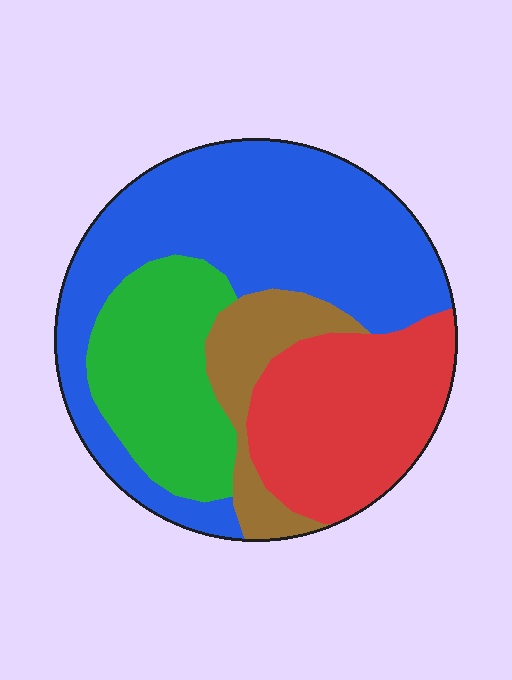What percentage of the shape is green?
Green takes up about one fifth (1/5) of the shape.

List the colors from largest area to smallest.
From largest to smallest: blue, red, green, brown.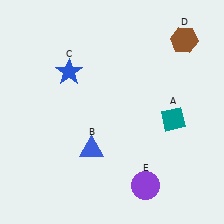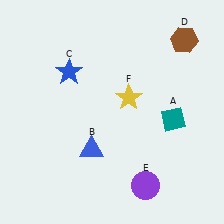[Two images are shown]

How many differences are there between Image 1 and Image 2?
There is 1 difference between the two images.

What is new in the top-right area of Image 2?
A yellow star (F) was added in the top-right area of Image 2.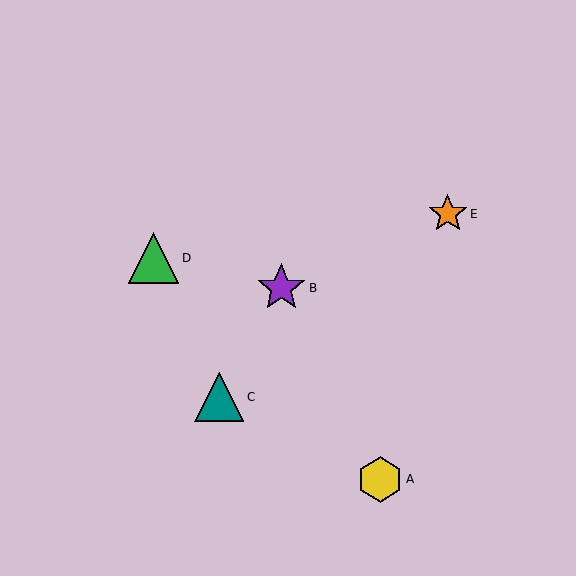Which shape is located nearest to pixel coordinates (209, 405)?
The teal triangle (labeled C) at (219, 397) is nearest to that location.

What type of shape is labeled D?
Shape D is a green triangle.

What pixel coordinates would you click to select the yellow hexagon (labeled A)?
Click at (380, 479) to select the yellow hexagon A.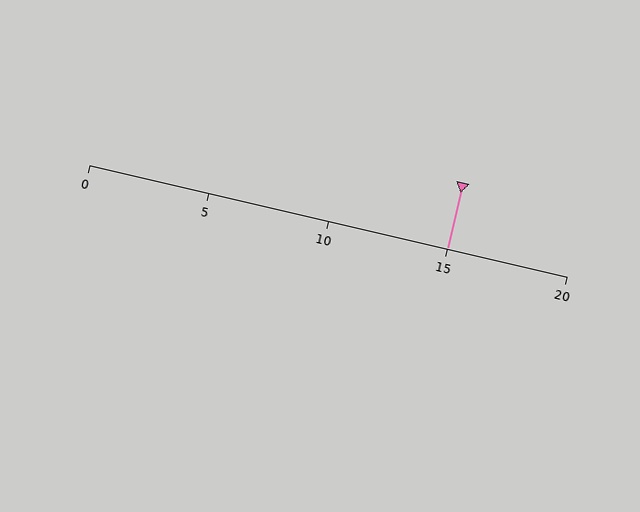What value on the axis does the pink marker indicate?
The marker indicates approximately 15.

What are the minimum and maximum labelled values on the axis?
The axis runs from 0 to 20.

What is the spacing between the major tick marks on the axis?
The major ticks are spaced 5 apart.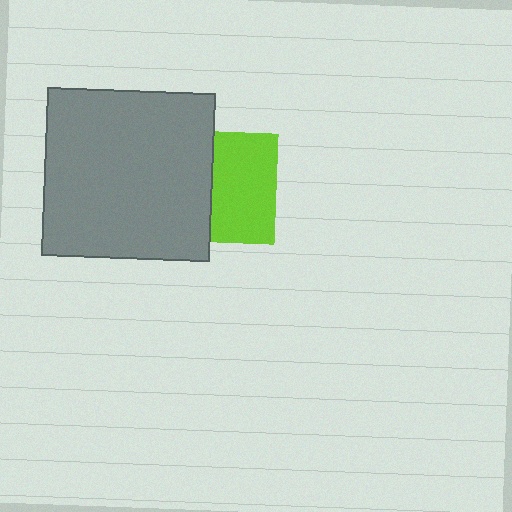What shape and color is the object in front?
The object in front is a gray square.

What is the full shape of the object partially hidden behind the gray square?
The partially hidden object is a lime square.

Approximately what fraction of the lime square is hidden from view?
Roughly 43% of the lime square is hidden behind the gray square.